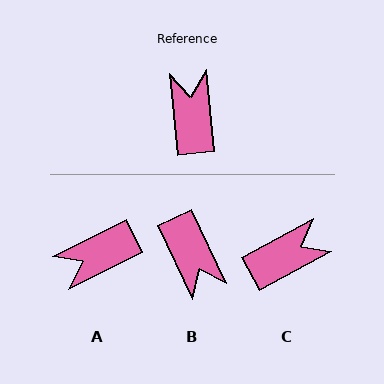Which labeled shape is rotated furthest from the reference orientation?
B, about 161 degrees away.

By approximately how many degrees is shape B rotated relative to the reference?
Approximately 161 degrees clockwise.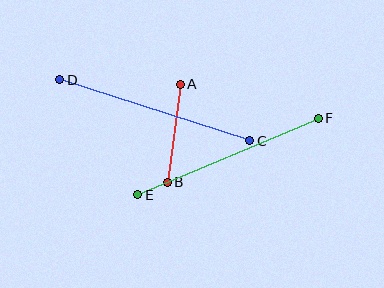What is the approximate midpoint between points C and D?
The midpoint is at approximately (155, 110) pixels.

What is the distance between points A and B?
The distance is approximately 99 pixels.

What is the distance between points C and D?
The distance is approximately 200 pixels.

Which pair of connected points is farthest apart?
Points C and D are farthest apart.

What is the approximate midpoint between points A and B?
The midpoint is at approximately (174, 133) pixels.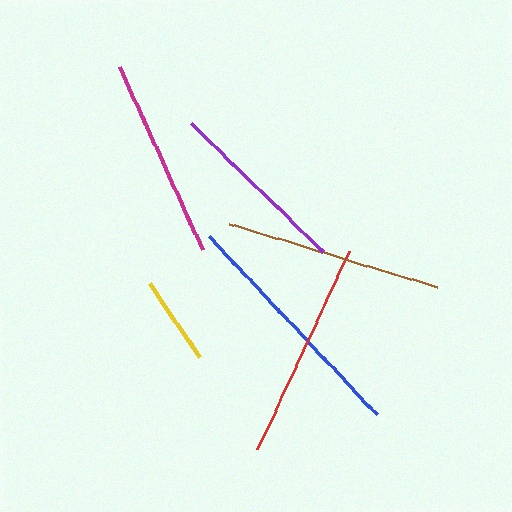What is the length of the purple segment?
The purple segment is approximately 184 pixels long.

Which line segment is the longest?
The blue line is the longest at approximately 244 pixels.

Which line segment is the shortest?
The yellow line is the shortest at approximately 90 pixels.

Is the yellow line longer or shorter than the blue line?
The blue line is longer than the yellow line.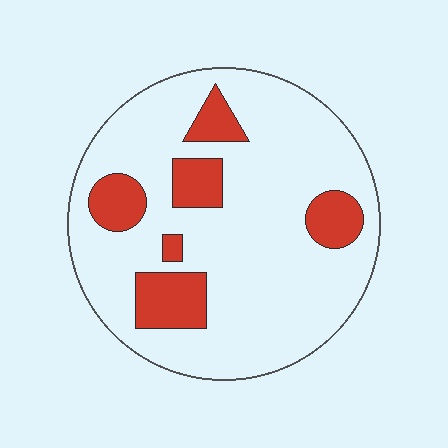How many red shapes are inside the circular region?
6.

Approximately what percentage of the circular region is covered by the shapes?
Approximately 20%.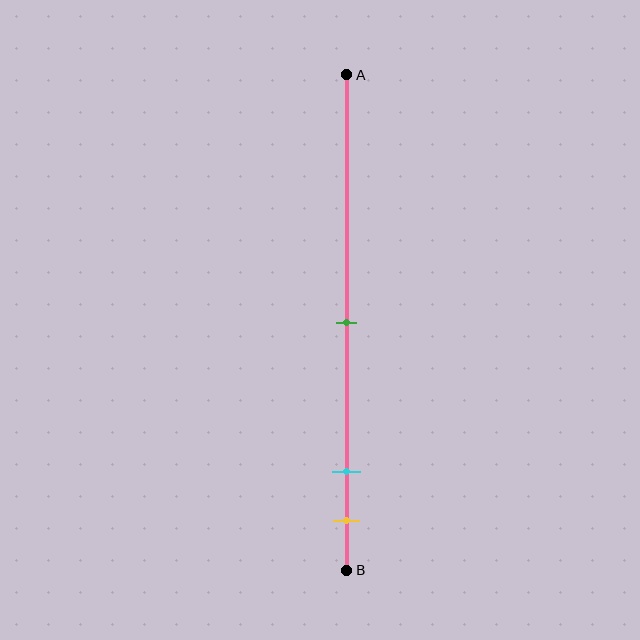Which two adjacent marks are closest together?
The cyan and yellow marks are the closest adjacent pair.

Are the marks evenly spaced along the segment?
No, the marks are not evenly spaced.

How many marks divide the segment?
There are 3 marks dividing the segment.